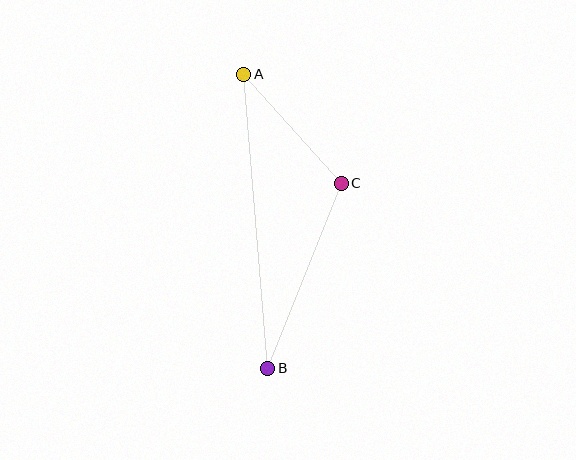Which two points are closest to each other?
Points A and C are closest to each other.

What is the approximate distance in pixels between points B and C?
The distance between B and C is approximately 199 pixels.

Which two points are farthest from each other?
Points A and B are farthest from each other.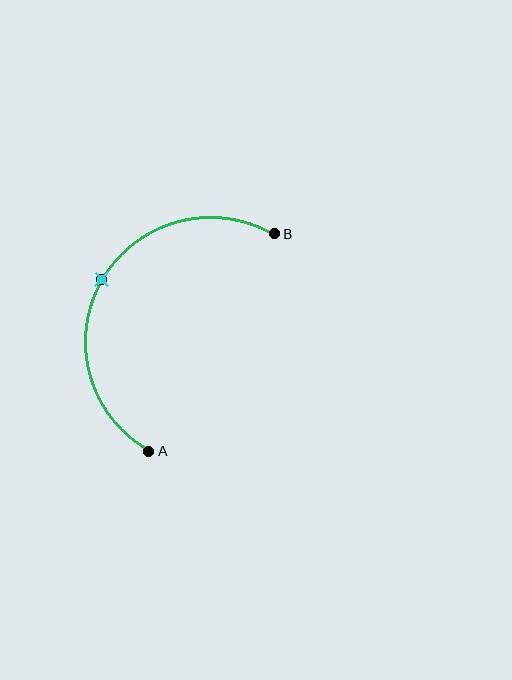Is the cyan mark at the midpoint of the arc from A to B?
Yes. The cyan mark lies on the arc at equal arc-length from both A and B — it is the arc midpoint.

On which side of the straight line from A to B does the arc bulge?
The arc bulges to the left of the straight line connecting A and B.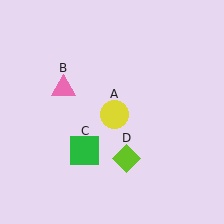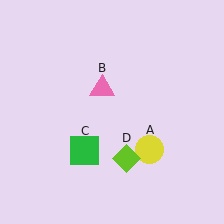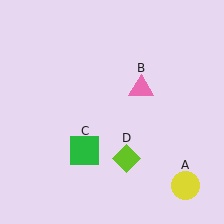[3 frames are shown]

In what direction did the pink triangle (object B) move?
The pink triangle (object B) moved right.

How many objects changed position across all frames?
2 objects changed position: yellow circle (object A), pink triangle (object B).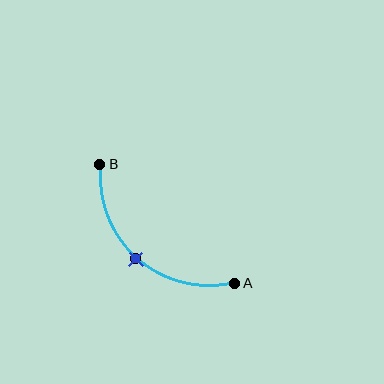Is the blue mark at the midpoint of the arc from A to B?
Yes. The blue mark lies on the arc at equal arc-length from both A and B — it is the arc midpoint.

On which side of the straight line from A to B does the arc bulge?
The arc bulges below and to the left of the straight line connecting A and B.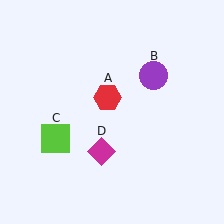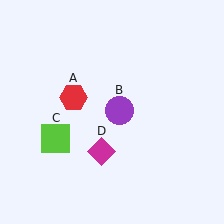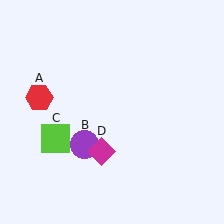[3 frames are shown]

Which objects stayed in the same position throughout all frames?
Lime square (object C) and magenta diamond (object D) remained stationary.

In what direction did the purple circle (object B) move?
The purple circle (object B) moved down and to the left.